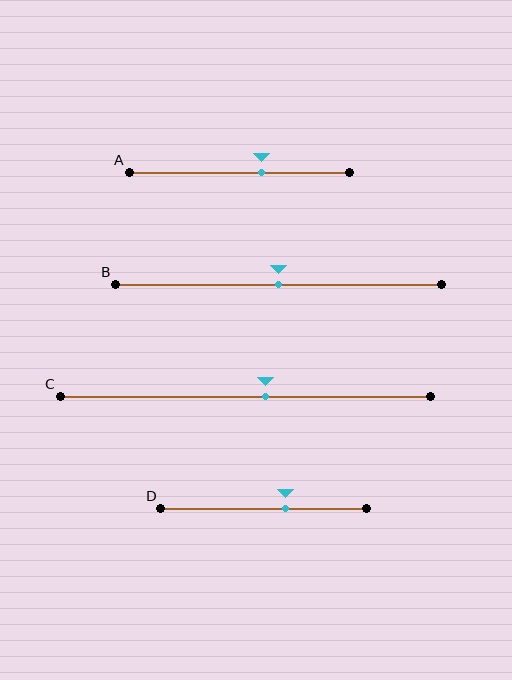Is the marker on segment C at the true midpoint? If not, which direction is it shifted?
No, the marker on segment C is shifted to the right by about 6% of the segment length.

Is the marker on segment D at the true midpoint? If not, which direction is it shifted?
No, the marker on segment D is shifted to the right by about 11% of the segment length.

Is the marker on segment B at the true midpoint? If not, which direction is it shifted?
Yes, the marker on segment B is at the true midpoint.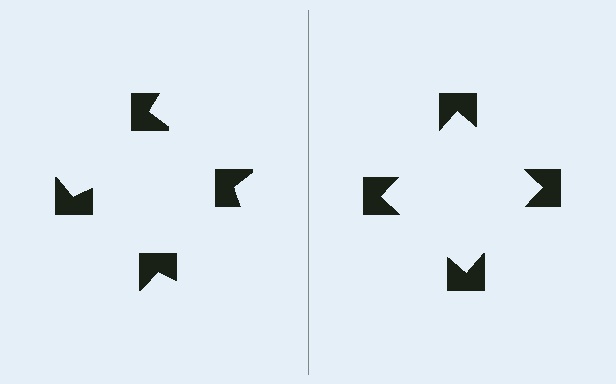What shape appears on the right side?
An illusory square.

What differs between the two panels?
The notched squares are positioned identically on both sides; only the wedge orientations differ. On the right they align to a square; on the left they are misaligned.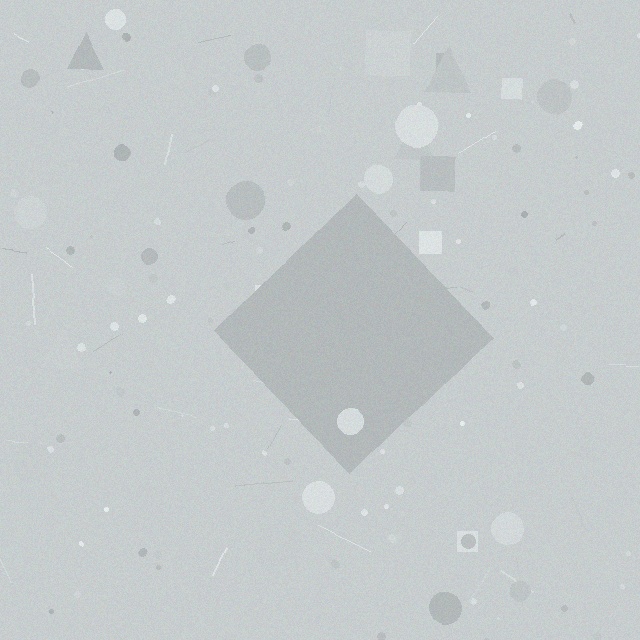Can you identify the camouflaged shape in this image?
The camouflaged shape is a diamond.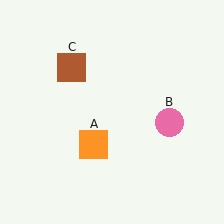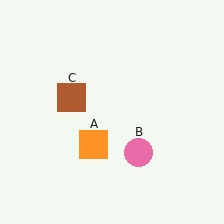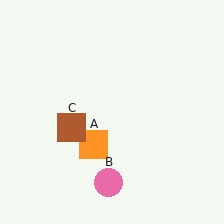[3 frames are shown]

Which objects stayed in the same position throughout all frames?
Orange square (object A) remained stationary.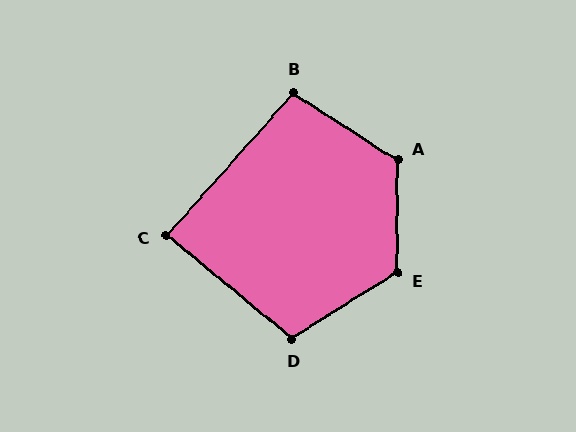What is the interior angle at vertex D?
Approximately 108 degrees (obtuse).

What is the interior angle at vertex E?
Approximately 122 degrees (obtuse).